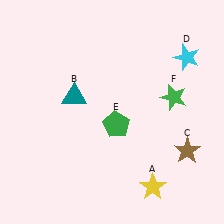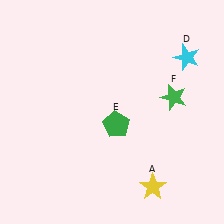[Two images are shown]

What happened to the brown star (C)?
The brown star (C) was removed in Image 2. It was in the bottom-right area of Image 1.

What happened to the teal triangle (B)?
The teal triangle (B) was removed in Image 2. It was in the top-left area of Image 1.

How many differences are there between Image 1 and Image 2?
There are 2 differences between the two images.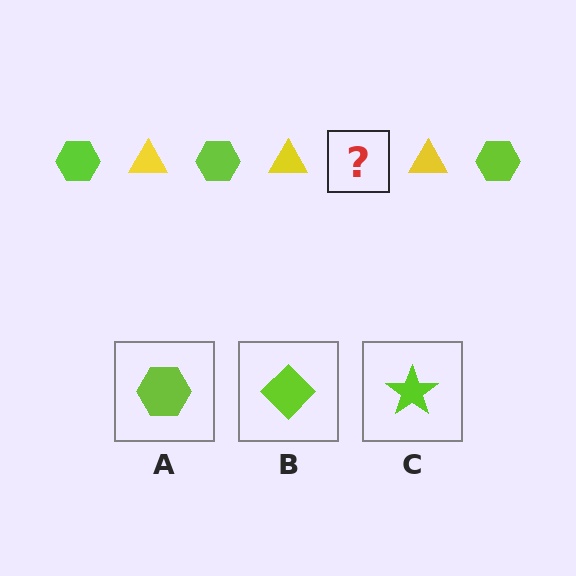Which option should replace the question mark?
Option A.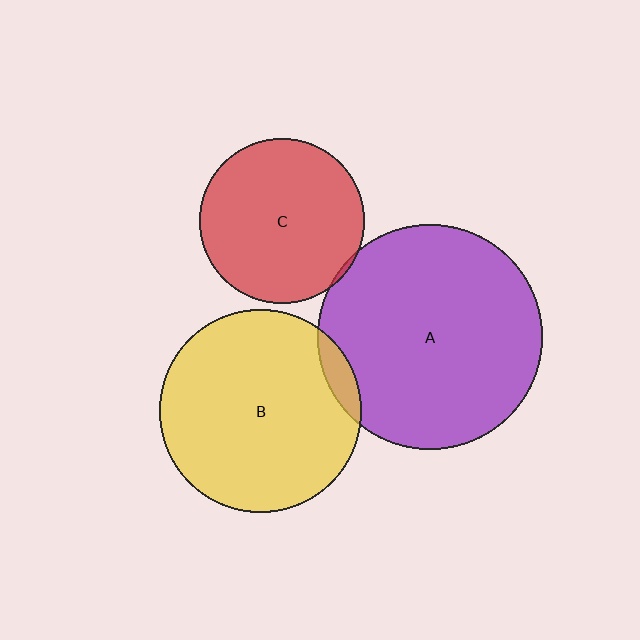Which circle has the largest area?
Circle A (purple).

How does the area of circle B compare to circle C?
Approximately 1.5 times.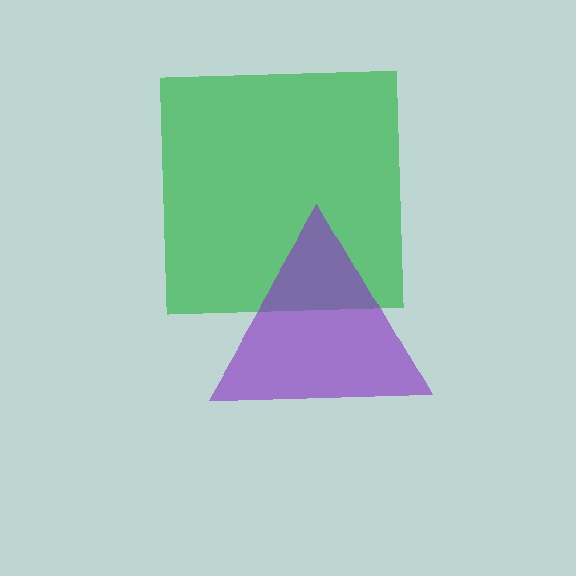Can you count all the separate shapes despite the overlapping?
Yes, there are 2 separate shapes.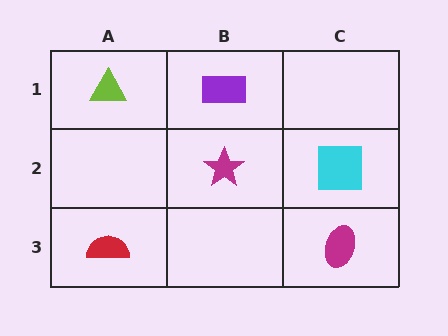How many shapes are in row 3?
2 shapes.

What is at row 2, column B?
A magenta star.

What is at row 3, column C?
A magenta ellipse.